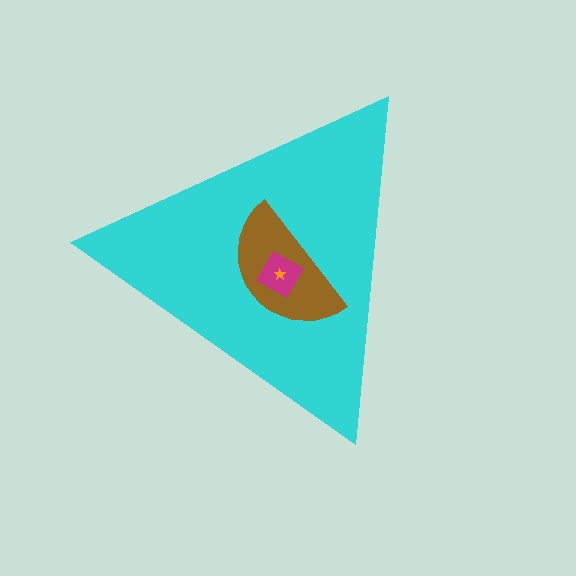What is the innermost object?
The orange star.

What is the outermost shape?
The cyan triangle.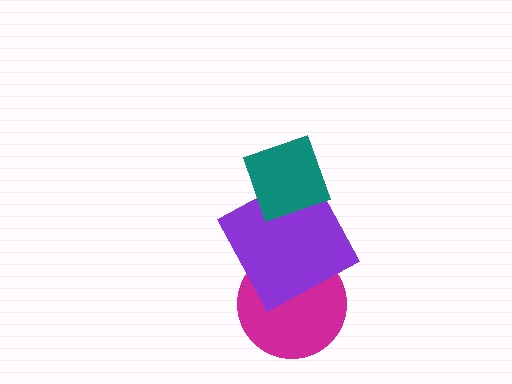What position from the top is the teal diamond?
The teal diamond is 1st from the top.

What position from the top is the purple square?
The purple square is 2nd from the top.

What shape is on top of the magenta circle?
The purple square is on top of the magenta circle.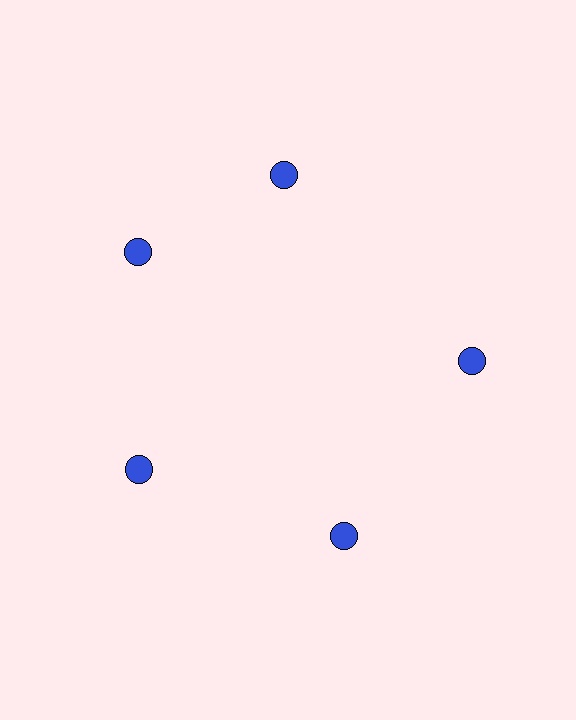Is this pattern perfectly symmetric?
No. The 5 blue circles are arranged in a ring, but one element near the 1 o'clock position is rotated out of alignment along the ring, breaking the 5-fold rotational symmetry.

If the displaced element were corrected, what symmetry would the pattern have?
It would have 5-fold rotational symmetry — the pattern would map onto itself every 72 degrees.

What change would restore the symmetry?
The symmetry would be restored by rotating it back into even spacing with its neighbors so that all 5 circles sit at equal angles and equal distance from the center.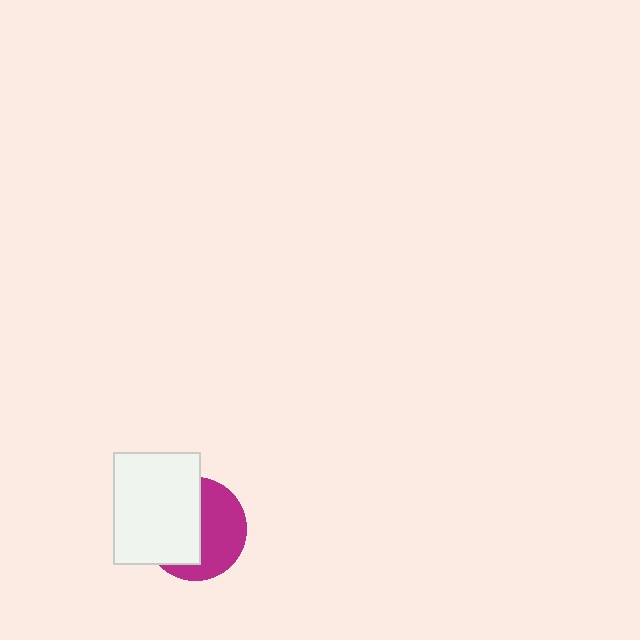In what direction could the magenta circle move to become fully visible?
The magenta circle could move right. That would shift it out from behind the white rectangle entirely.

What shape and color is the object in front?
The object in front is a white rectangle.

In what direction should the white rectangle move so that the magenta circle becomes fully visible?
The white rectangle should move left. That is the shortest direction to clear the overlap and leave the magenta circle fully visible.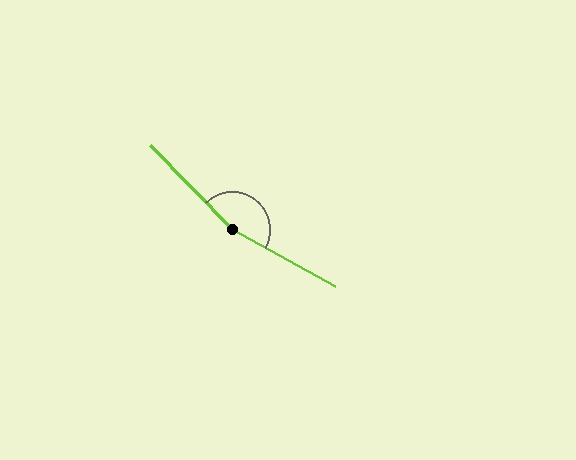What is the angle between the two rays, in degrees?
Approximately 163 degrees.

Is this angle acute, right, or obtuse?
It is obtuse.